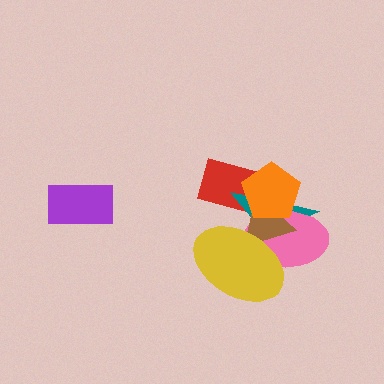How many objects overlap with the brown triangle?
5 objects overlap with the brown triangle.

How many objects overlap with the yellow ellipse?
3 objects overlap with the yellow ellipse.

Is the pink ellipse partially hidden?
Yes, it is partially covered by another shape.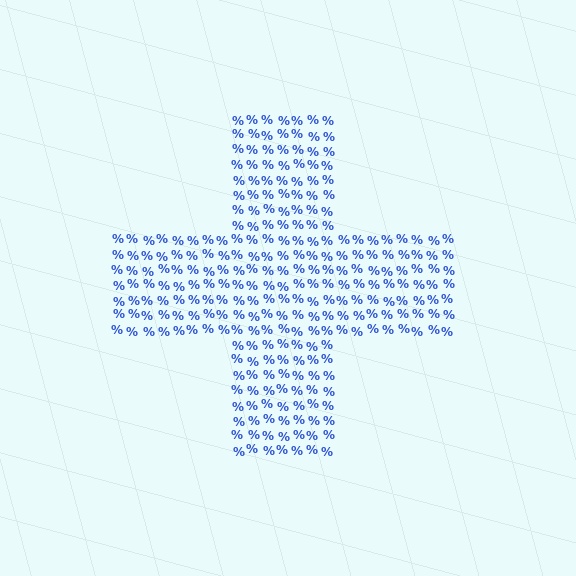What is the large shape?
The large shape is a cross.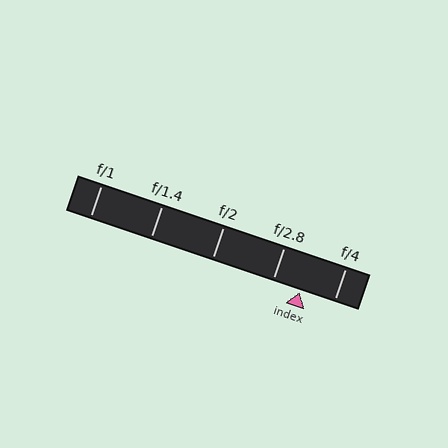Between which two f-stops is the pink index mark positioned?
The index mark is between f/2.8 and f/4.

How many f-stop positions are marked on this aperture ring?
There are 5 f-stop positions marked.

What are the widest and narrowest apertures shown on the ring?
The widest aperture shown is f/1 and the narrowest is f/4.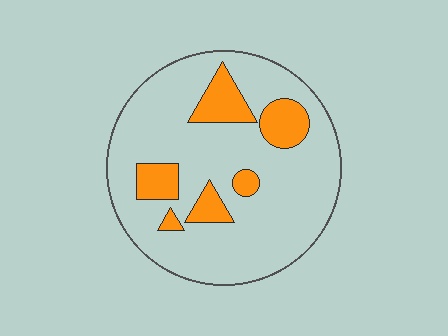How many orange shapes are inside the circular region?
6.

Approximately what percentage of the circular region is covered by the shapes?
Approximately 20%.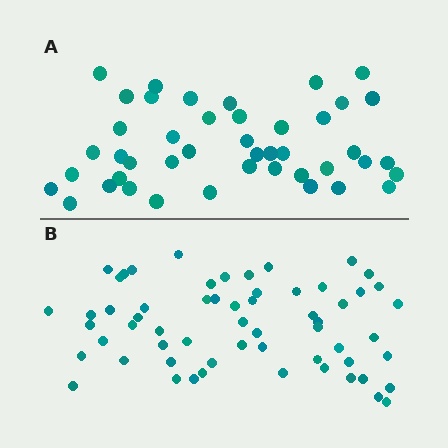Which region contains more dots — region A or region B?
Region B (the bottom region) has more dots.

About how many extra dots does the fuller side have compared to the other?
Region B has approximately 15 more dots than region A.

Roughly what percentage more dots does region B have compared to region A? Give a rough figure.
About 35% more.